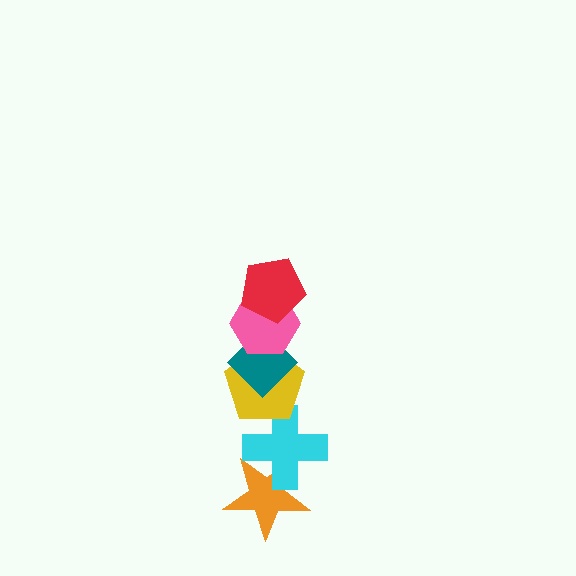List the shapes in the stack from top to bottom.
From top to bottom: the red pentagon, the pink hexagon, the teal diamond, the yellow pentagon, the cyan cross, the orange star.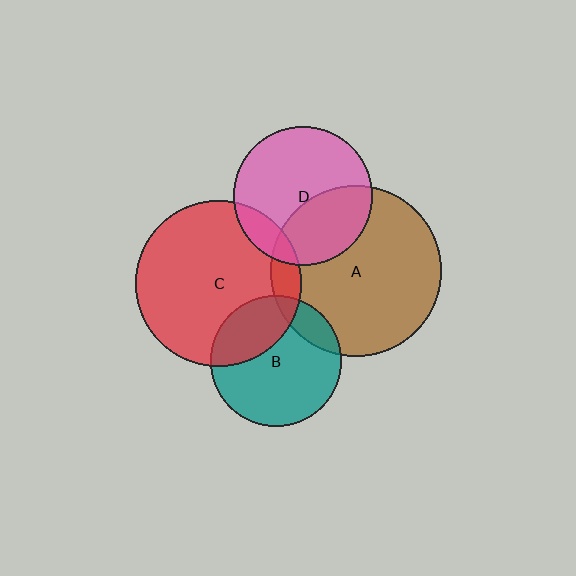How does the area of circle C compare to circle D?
Approximately 1.4 times.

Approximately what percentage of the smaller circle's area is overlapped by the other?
Approximately 15%.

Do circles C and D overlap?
Yes.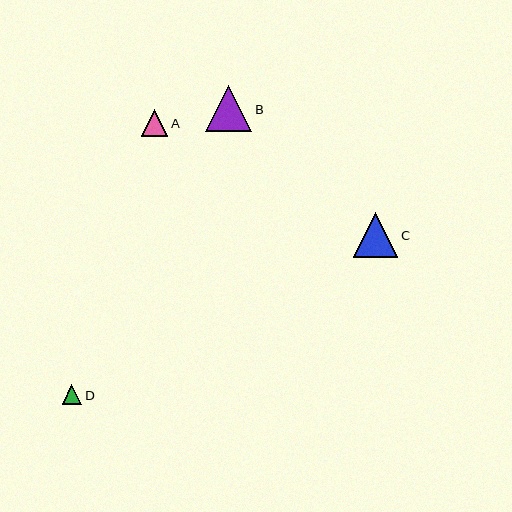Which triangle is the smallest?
Triangle D is the smallest with a size of approximately 20 pixels.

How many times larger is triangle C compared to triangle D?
Triangle C is approximately 2.3 times the size of triangle D.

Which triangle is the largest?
Triangle B is the largest with a size of approximately 46 pixels.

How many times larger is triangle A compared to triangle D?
Triangle A is approximately 1.4 times the size of triangle D.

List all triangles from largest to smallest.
From largest to smallest: B, C, A, D.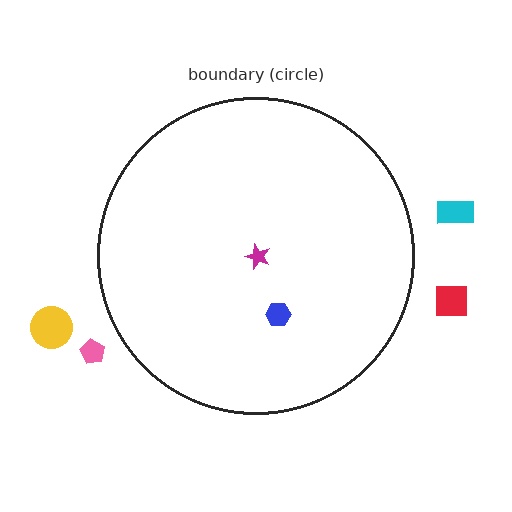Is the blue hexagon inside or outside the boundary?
Inside.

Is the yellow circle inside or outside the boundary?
Outside.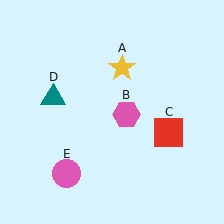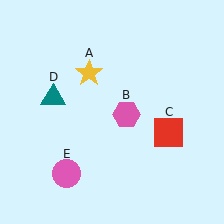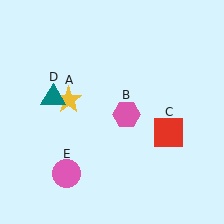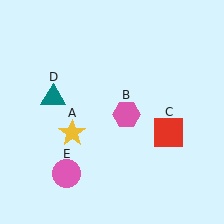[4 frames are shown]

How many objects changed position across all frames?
1 object changed position: yellow star (object A).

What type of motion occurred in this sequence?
The yellow star (object A) rotated counterclockwise around the center of the scene.